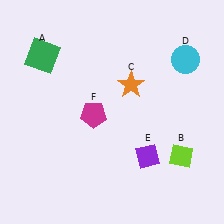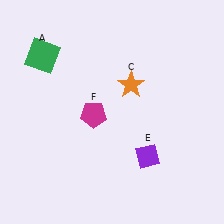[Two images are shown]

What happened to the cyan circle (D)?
The cyan circle (D) was removed in Image 2. It was in the top-right area of Image 1.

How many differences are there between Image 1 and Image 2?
There are 2 differences between the two images.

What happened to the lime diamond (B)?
The lime diamond (B) was removed in Image 2. It was in the bottom-right area of Image 1.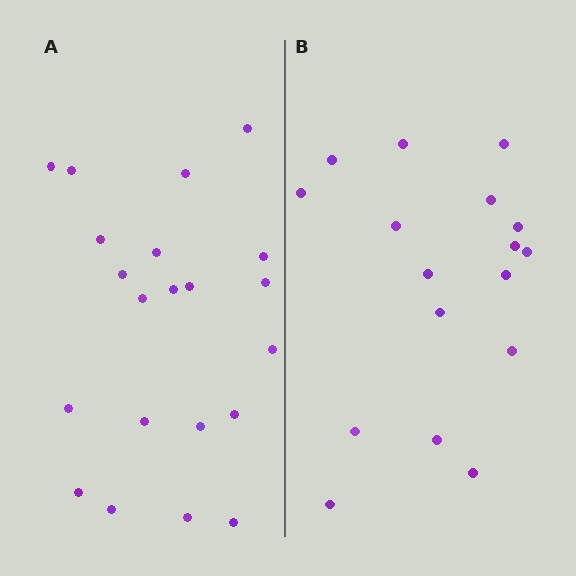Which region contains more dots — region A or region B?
Region A (the left region) has more dots.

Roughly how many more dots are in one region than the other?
Region A has about 4 more dots than region B.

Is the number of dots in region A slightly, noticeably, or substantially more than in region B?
Region A has only slightly more — the two regions are fairly close. The ratio is roughly 1.2 to 1.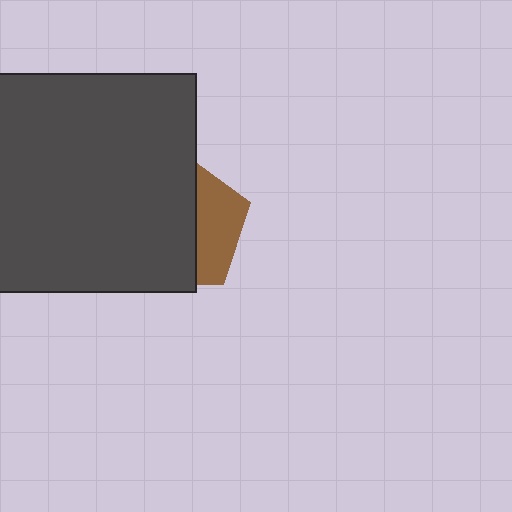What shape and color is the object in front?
The object in front is a dark gray square.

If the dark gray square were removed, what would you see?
You would see the complete brown pentagon.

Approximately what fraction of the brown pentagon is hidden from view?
Roughly 67% of the brown pentagon is hidden behind the dark gray square.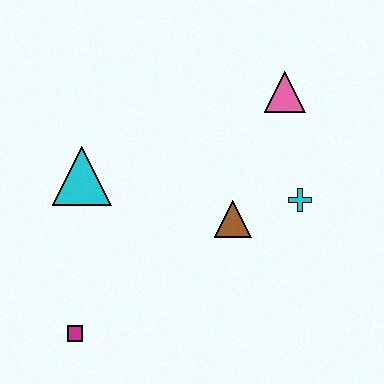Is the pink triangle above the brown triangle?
Yes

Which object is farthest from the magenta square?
The pink triangle is farthest from the magenta square.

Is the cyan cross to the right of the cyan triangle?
Yes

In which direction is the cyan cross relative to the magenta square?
The cyan cross is to the right of the magenta square.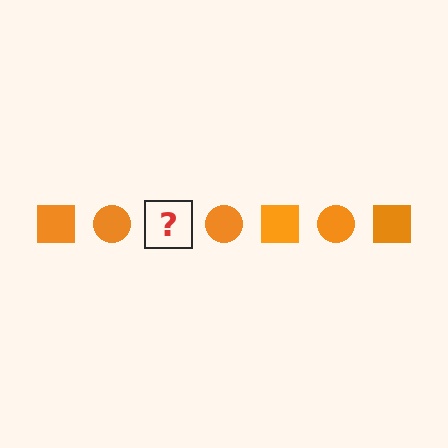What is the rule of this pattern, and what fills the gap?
The rule is that the pattern cycles through square, circle shapes in orange. The gap should be filled with an orange square.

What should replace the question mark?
The question mark should be replaced with an orange square.